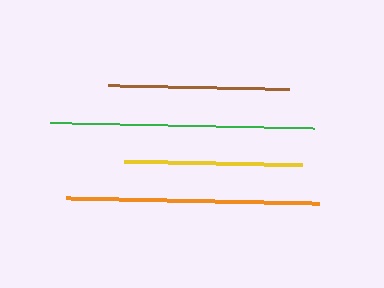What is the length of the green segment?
The green segment is approximately 264 pixels long.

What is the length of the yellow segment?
The yellow segment is approximately 178 pixels long.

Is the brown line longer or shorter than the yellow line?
The brown line is longer than the yellow line.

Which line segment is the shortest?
The yellow line is the shortest at approximately 178 pixels.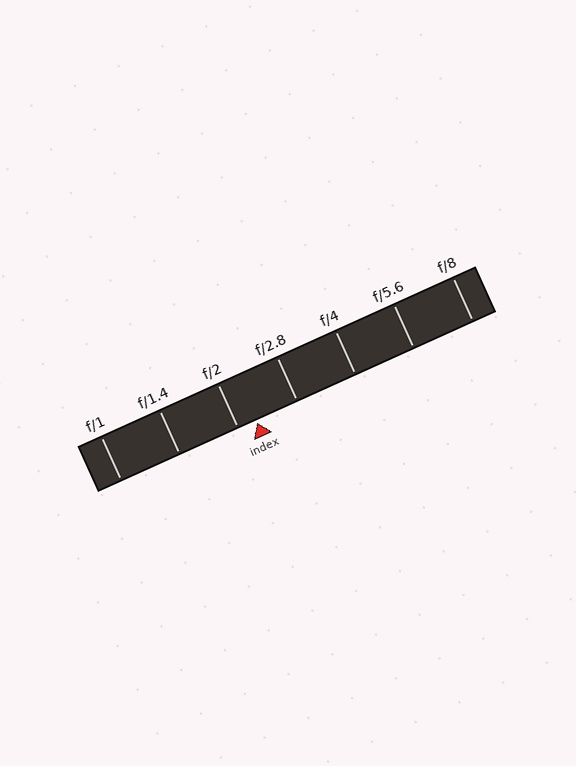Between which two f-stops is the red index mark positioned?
The index mark is between f/2 and f/2.8.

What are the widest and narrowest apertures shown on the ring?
The widest aperture shown is f/1 and the narrowest is f/8.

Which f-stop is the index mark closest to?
The index mark is closest to f/2.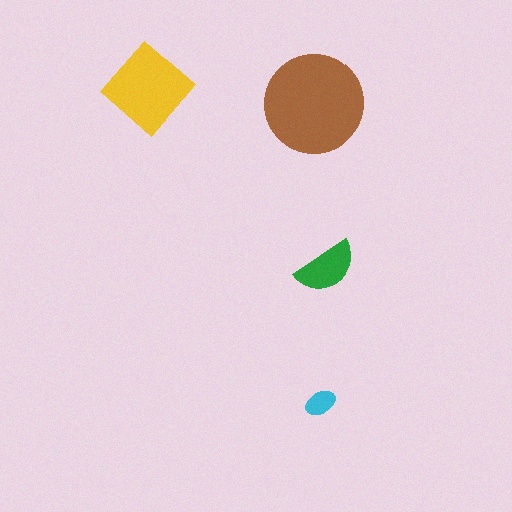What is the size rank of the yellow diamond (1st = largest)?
2nd.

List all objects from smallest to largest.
The cyan ellipse, the green semicircle, the yellow diamond, the brown circle.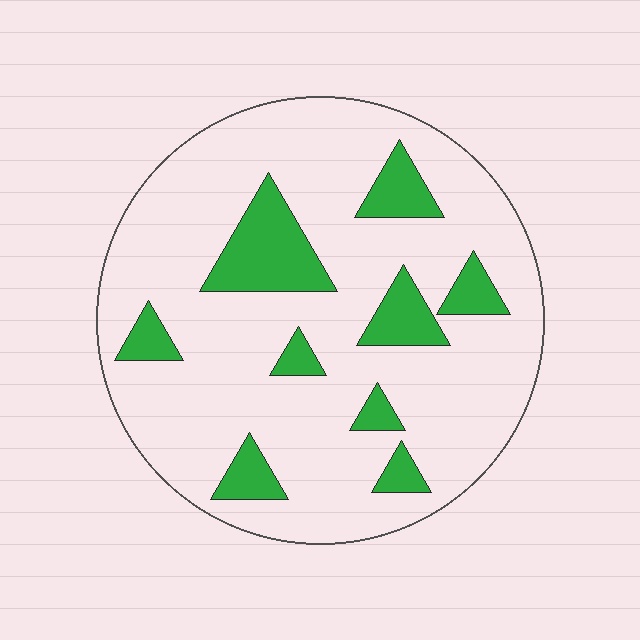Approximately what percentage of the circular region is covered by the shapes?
Approximately 20%.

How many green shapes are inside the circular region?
9.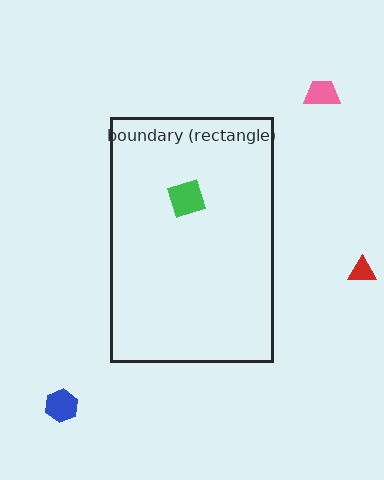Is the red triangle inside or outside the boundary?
Outside.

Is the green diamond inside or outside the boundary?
Inside.